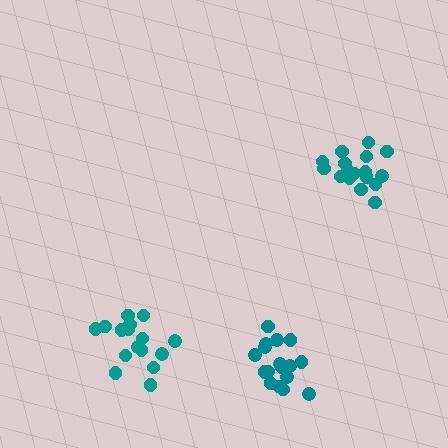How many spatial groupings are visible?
There are 3 spatial groupings.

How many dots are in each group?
Group 1: 17 dots, Group 2: 17 dots, Group 3: 17 dots (51 total).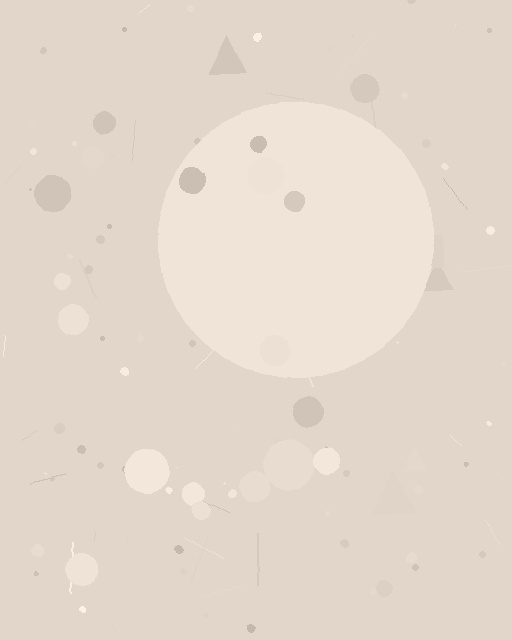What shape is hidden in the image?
A circle is hidden in the image.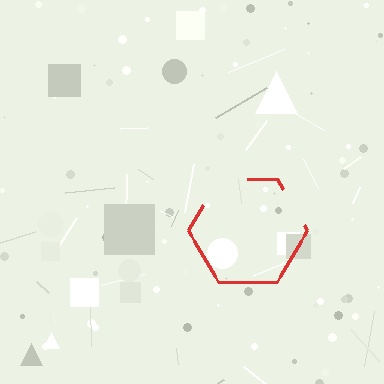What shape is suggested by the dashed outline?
The dashed outline suggests a hexagon.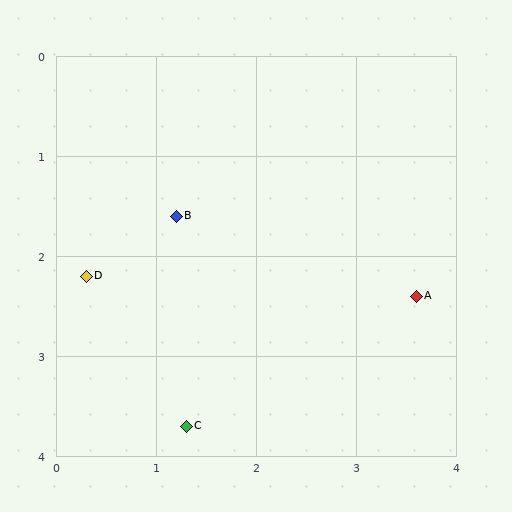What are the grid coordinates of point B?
Point B is at approximately (1.2, 1.6).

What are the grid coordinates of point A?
Point A is at approximately (3.6, 2.4).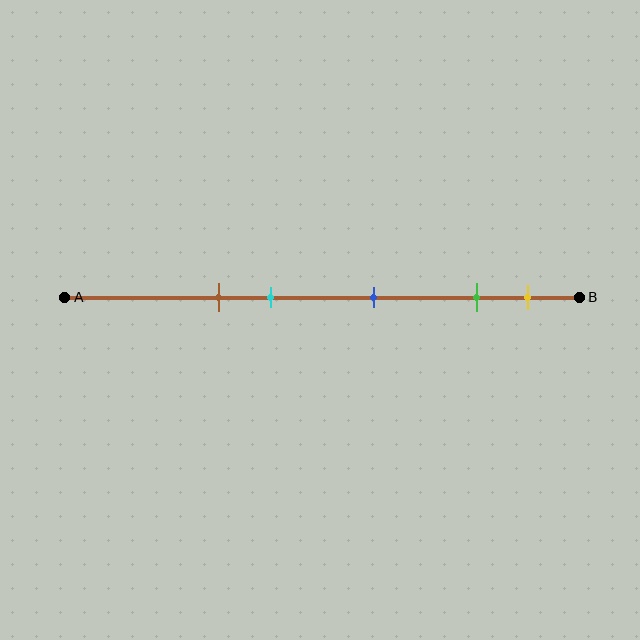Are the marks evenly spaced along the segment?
No, the marks are not evenly spaced.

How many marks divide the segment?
There are 5 marks dividing the segment.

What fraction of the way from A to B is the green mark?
The green mark is approximately 80% (0.8) of the way from A to B.